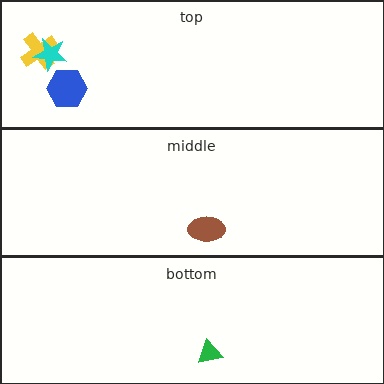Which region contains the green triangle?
The bottom region.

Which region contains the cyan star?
The top region.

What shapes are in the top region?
The blue hexagon, the yellow cross, the cyan star.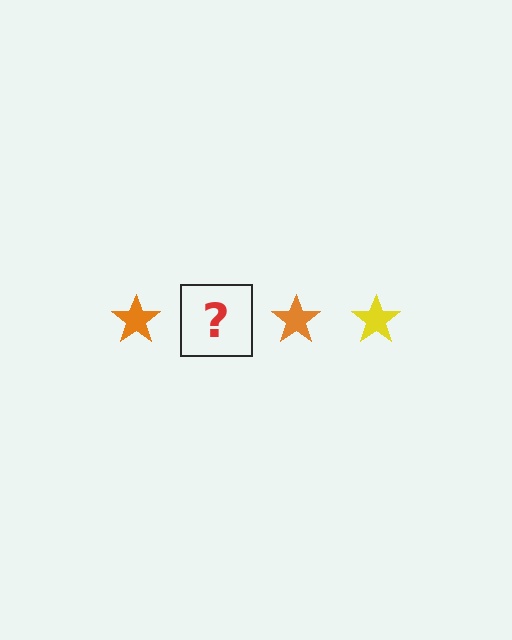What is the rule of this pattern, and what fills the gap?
The rule is that the pattern cycles through orange, yellow stars. The gap should be filled with a yellow star.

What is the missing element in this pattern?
The missing element is a yellow star.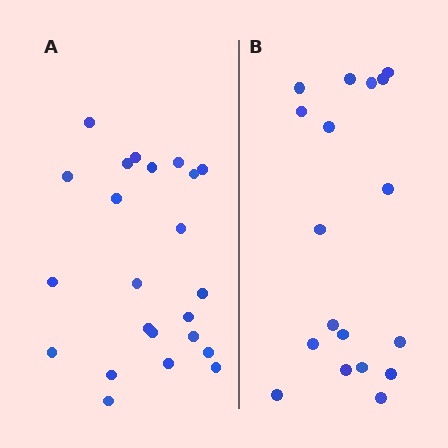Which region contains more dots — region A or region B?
Region A (the left region) has more dots.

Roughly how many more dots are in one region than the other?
Region A has about 5 more dots than region B.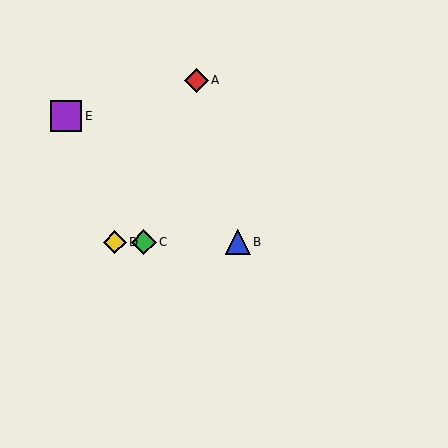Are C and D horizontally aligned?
Yes, both are at y≈242.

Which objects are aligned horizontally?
Objects B, C, D are aligned horizontally.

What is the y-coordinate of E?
Object E is at y≈116.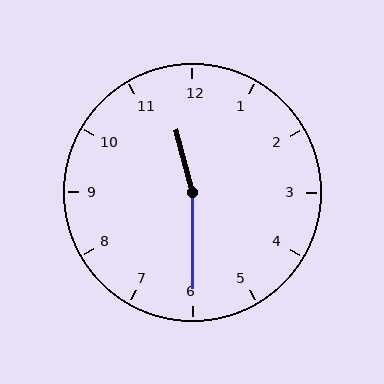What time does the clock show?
11:30.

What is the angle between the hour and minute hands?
Approximately 165 degrees.